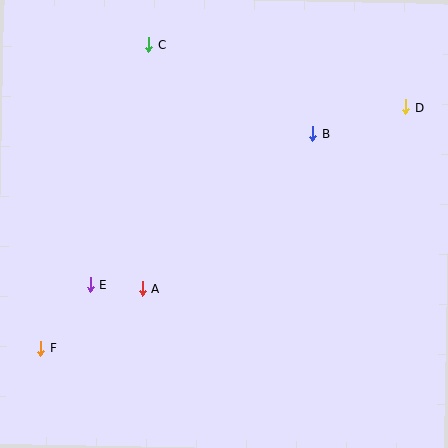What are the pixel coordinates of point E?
Point E is at (90, 284).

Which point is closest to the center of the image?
Point A at (142, 288) is closest to the center.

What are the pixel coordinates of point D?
Point D is at (406, 107).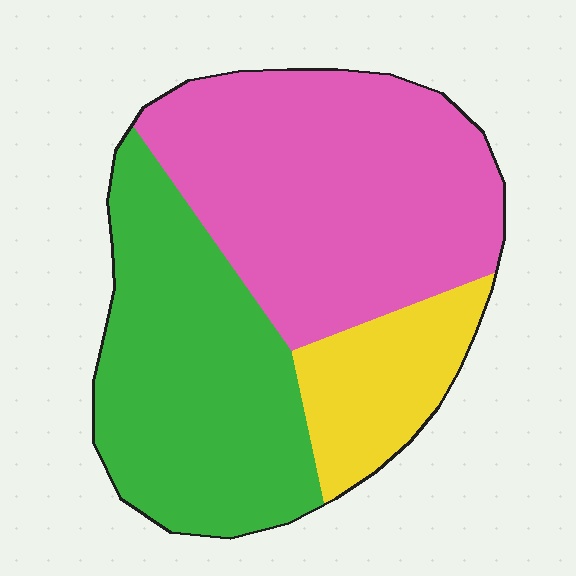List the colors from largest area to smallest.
From largest to smallest: pink, green, yellow.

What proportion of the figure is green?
Green covers roughly 40% of the figure.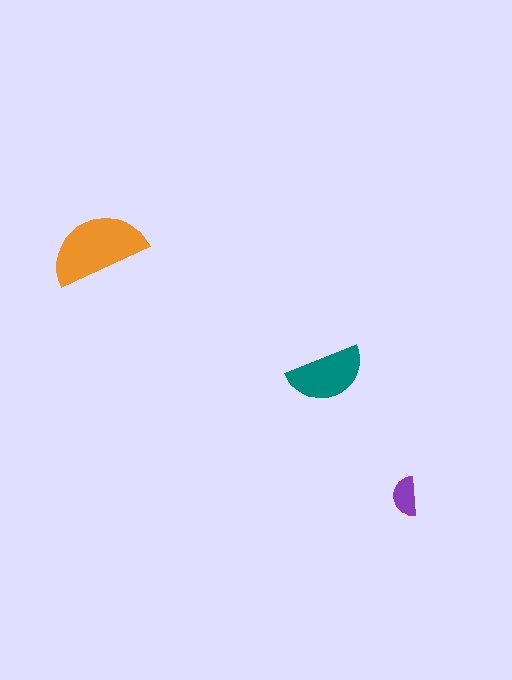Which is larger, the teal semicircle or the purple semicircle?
The teal one.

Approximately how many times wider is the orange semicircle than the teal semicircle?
About 1.5 times wider.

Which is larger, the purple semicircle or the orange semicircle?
The orange one.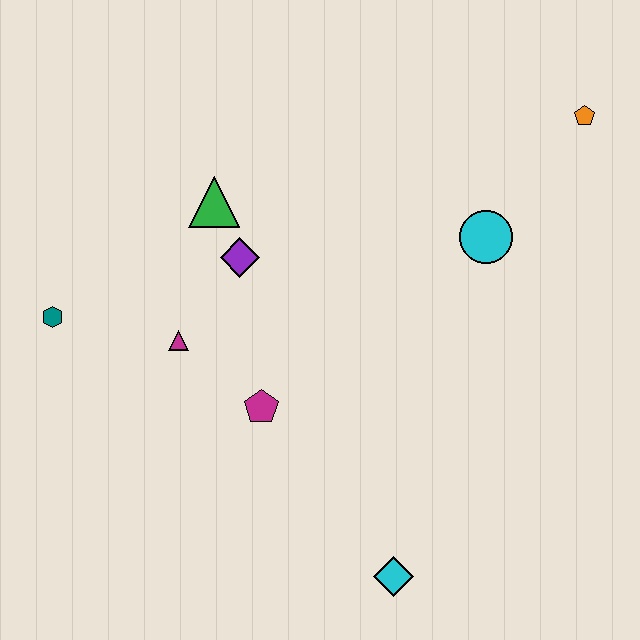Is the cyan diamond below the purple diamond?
Yes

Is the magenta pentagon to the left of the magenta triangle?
No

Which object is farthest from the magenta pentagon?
The orange pentagon is farthest from the magenta pentagon.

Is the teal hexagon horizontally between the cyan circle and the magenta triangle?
No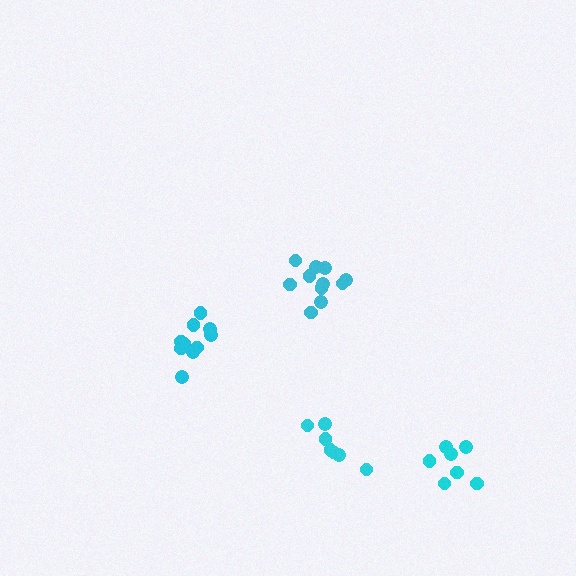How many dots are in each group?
Group 1: 10 dots, Group 2: 11 dots, Group 3: 7 dots, Group 4: 7 dots (35 total).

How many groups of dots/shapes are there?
There are 4 groups.